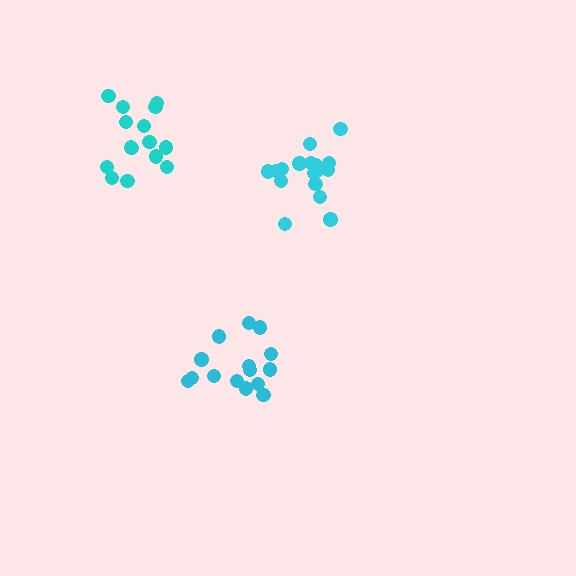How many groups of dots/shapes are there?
There are 3 groups.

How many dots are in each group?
Group 1: 15 dots, Group 2: 15 dots, Group 3: 17 dots (47 total).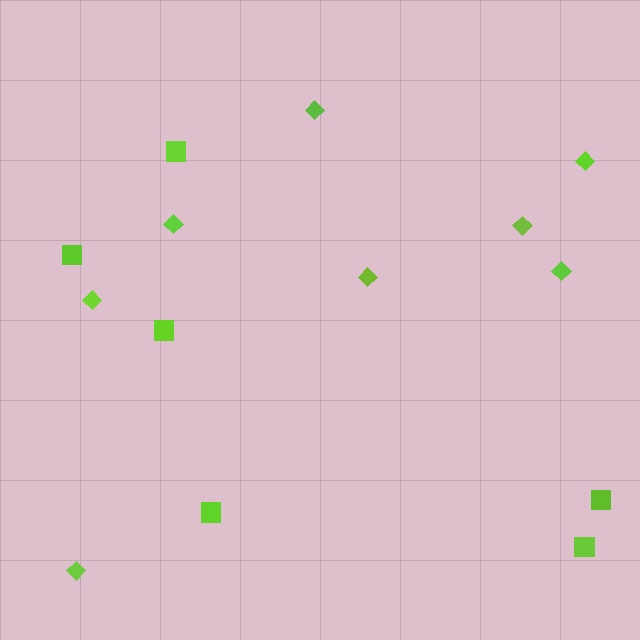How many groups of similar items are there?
There are 2 groups: one group of diamonds (8) and one group of squares (6).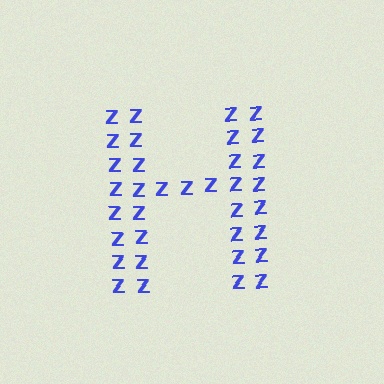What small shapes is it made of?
It is made of small letter Z's.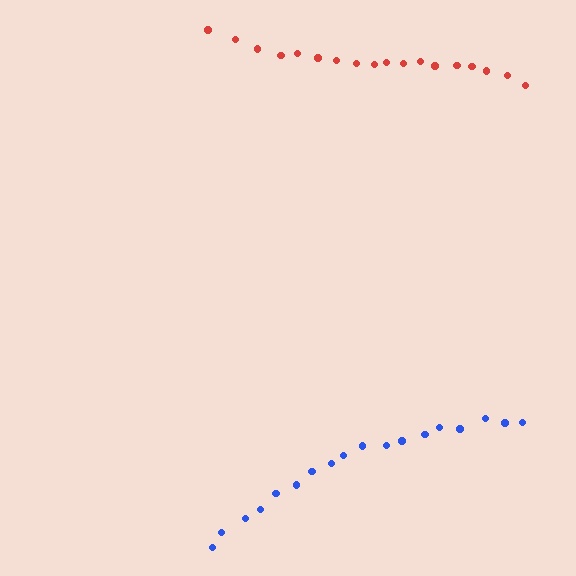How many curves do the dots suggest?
There are 2 distinct paths.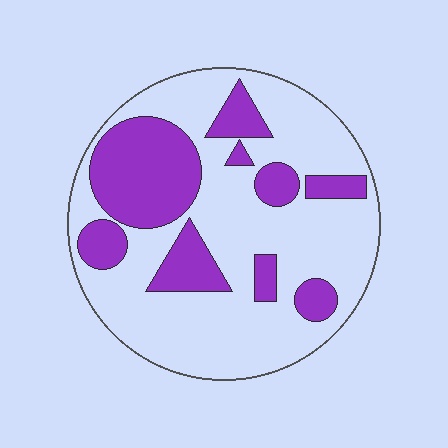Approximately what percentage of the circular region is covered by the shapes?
Approximately 30%.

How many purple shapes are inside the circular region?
9.